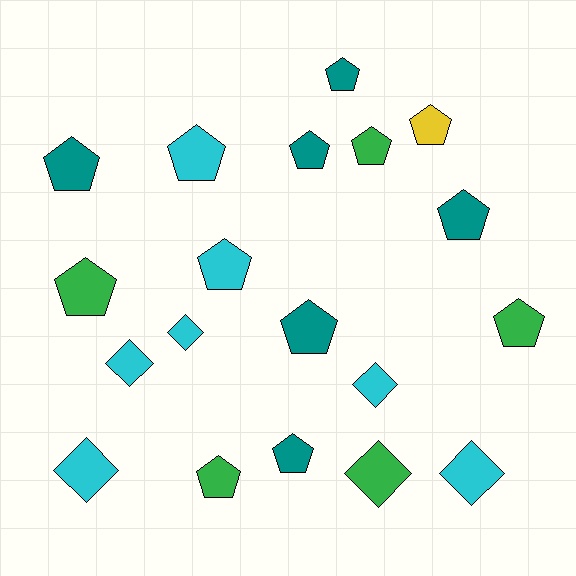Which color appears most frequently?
Cyan, with 7 objects.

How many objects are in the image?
There are 19 objects.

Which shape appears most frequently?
Pentagon, with 13 objects.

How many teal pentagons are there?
There are 6 teal pentagons.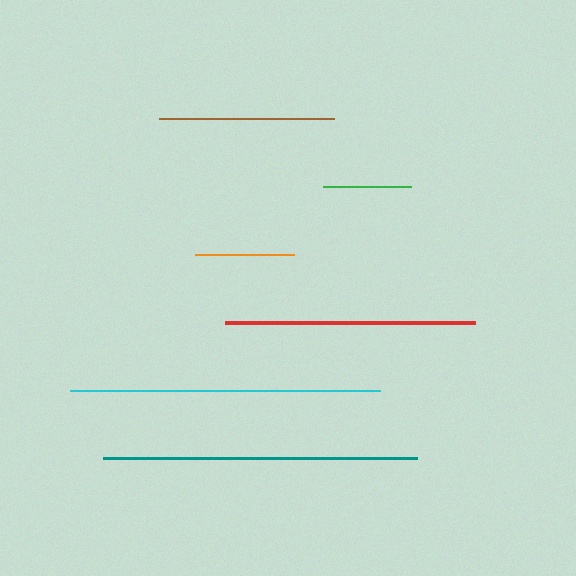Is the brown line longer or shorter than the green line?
The brown line is longer than the green line.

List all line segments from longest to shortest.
From longest to shortest: teal, cyan, red, brown, orange, green.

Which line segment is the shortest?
The green line is the shortest at approximately 89 pixels.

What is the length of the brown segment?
The brown segment is approximately 175 pixels long.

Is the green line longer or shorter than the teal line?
The teal line is longer than the green line.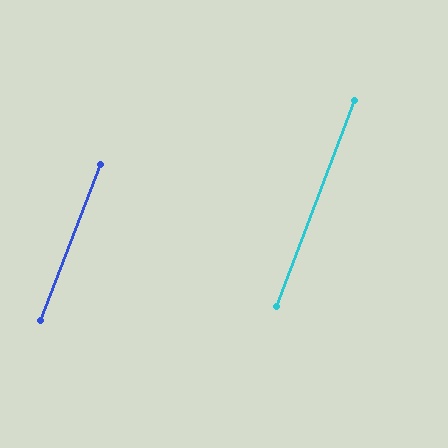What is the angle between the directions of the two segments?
Approximately 0 degrees.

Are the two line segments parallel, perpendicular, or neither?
Parallel — their directions differ by only 0.1°.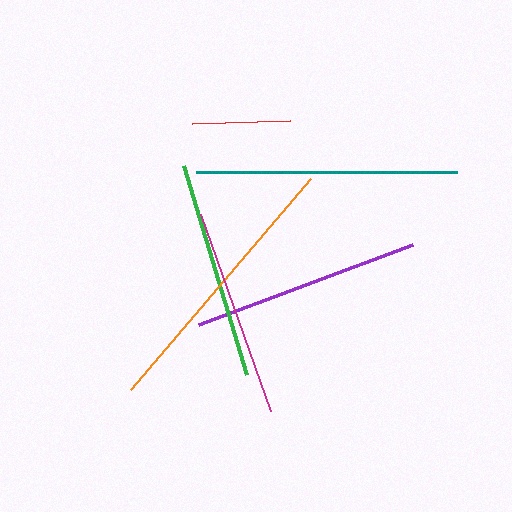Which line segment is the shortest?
The red line is the shortest at approximately 98 pixels.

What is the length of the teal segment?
The teal segment is approximately 261 pixels long.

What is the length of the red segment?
The red segment is approximately 98 pixels long.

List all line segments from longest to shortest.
From longest to shortest: orange, teal, purple, green, magenta, red.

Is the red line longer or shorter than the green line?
The green line is longer than the red line.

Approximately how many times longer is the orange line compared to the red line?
The orange line is approximately 2.8 times the length of the red line.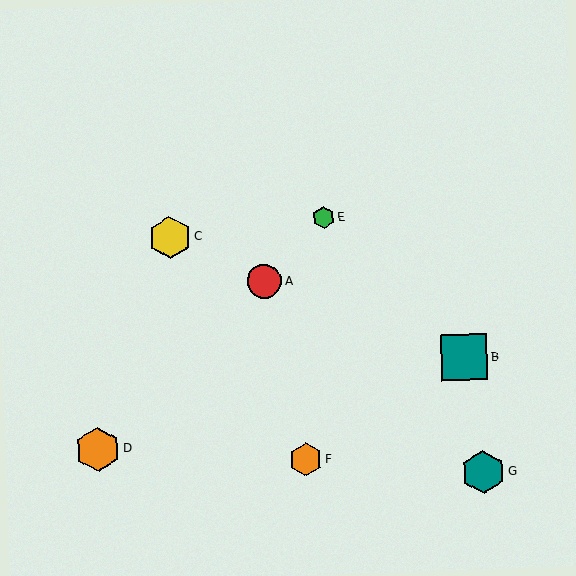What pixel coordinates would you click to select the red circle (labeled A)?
Click at (265, 282) to select the red circle A.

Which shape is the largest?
The teal square (labeled B) is the largest.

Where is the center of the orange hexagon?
The center of the orange hexagon is at (98, 449).